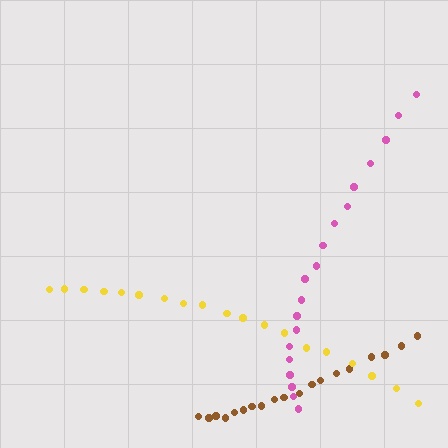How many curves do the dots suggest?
There are 3 distinct paths.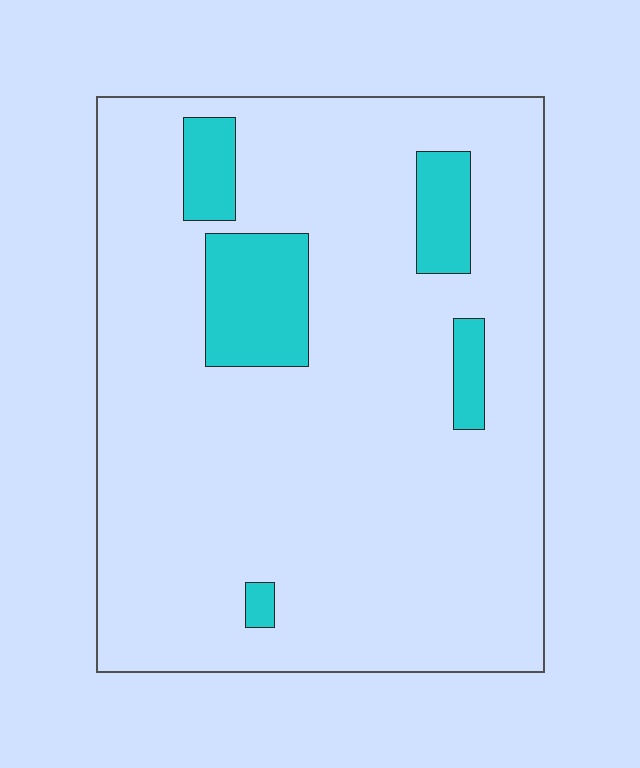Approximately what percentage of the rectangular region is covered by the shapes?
Approximately 10%.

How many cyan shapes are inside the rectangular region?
5.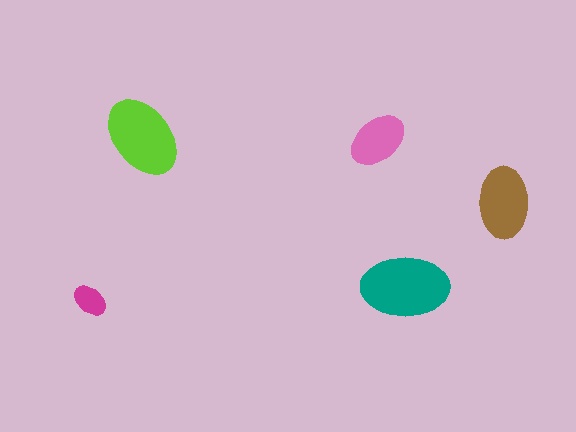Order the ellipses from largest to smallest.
the teal one, the lime one, the brown one, the pink one, the magenta one.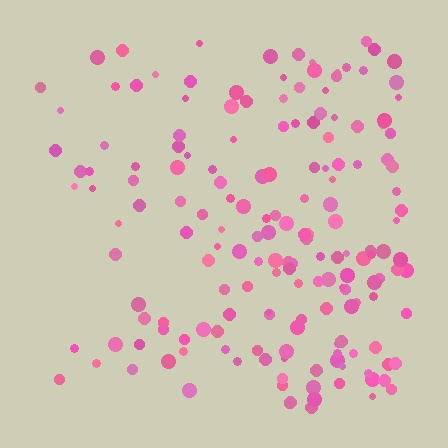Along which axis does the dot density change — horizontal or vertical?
Horizontal.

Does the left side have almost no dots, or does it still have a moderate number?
Still a moderate number, just noticeably fewer than the right.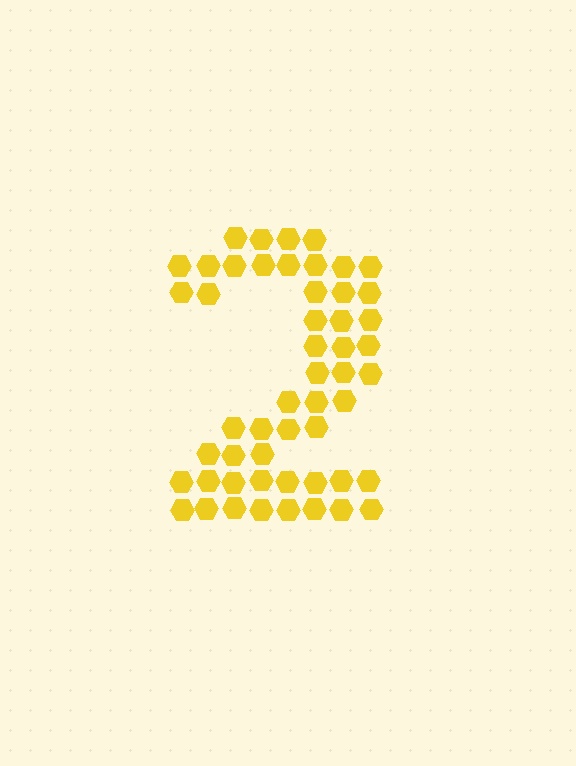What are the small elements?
The small elements are hexagons.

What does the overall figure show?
The overall figure shows the digit 2.